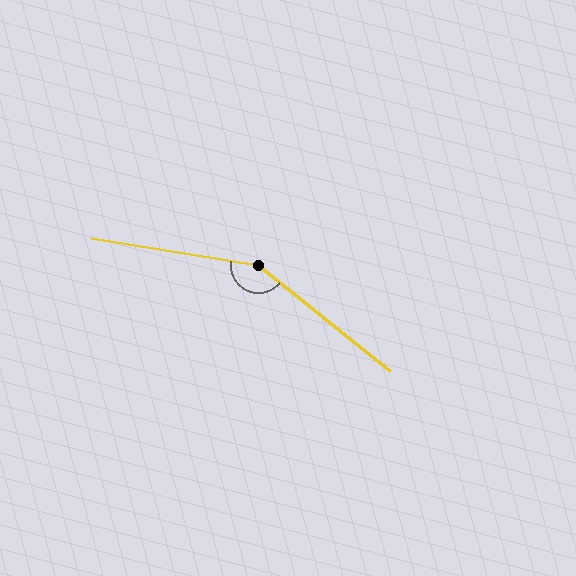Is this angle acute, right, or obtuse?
It is obtuse.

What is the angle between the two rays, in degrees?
Approximately 151 degrees.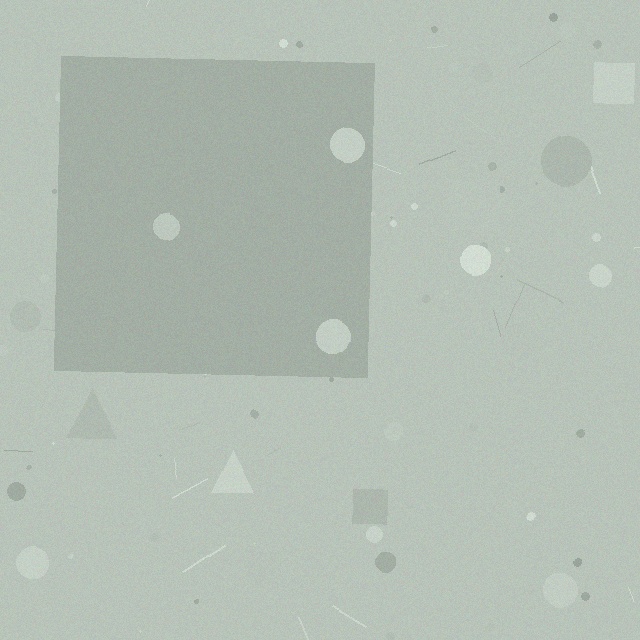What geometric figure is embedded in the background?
A square is embedded in the background.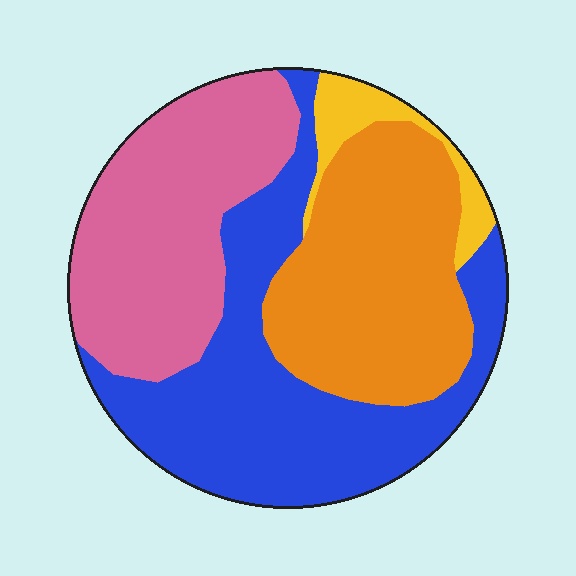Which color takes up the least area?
Yellow, at roughly 5%.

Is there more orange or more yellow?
Orange.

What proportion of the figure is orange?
Orange covers 29% of the figure.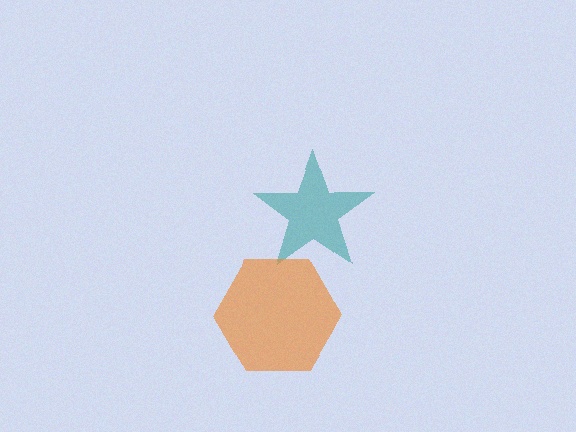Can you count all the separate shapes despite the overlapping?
Yes, there are 2 separate shapes.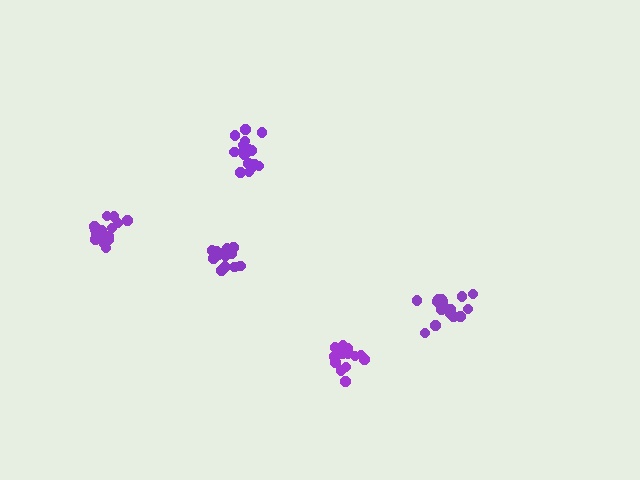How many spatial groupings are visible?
There are 5 spatial groupings.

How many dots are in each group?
Group 1: 17 dots, Group 2: 14 dots, Group 3: 16 dots, Group 4: 15 dots, Group 5: 18 dots (80 total).